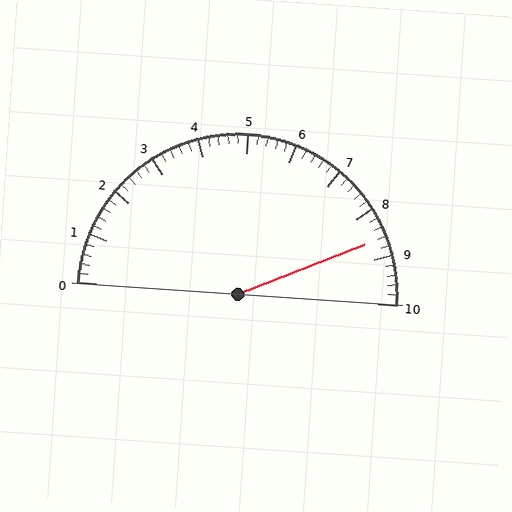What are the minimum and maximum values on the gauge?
The gauge ranges from 0 to 10.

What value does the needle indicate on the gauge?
The needle indicates approximately 8.6.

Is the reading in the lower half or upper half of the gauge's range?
The reading is in the upper half of the range (0 to 10).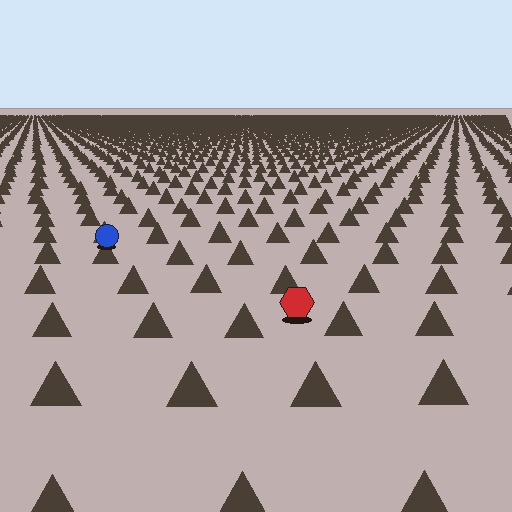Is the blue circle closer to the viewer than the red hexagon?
No. The red hexagon is closer — you can tell from the texture gradient: the ground texture is coarser near it.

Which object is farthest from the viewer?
The blue circle is farthest from the viewer. It appears smaller and the ground texture around it is denser.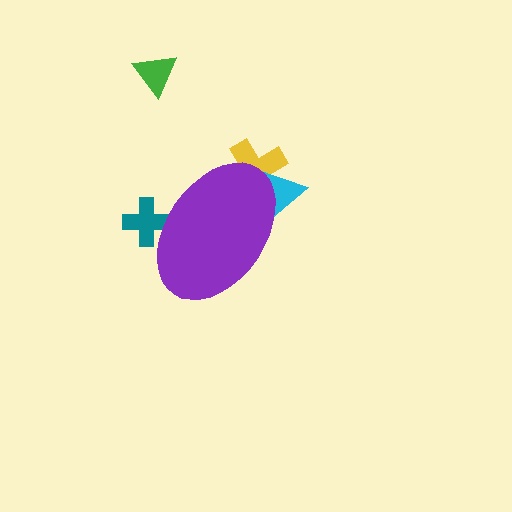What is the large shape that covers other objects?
A purple ellipse.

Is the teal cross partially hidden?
Yes, the teal cross is partially hidden behind the purple ellipse.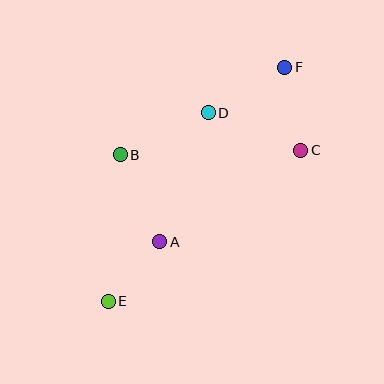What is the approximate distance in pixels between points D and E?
The distance between D and E is approximately 213 pixels.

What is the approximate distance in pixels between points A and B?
The distance between A and B is approximately 96 pixels.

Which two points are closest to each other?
Points A and E are closest to each other.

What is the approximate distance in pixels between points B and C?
The distance between B and C is approximately 181 pixels.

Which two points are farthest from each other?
Points E and F are farthest from each other.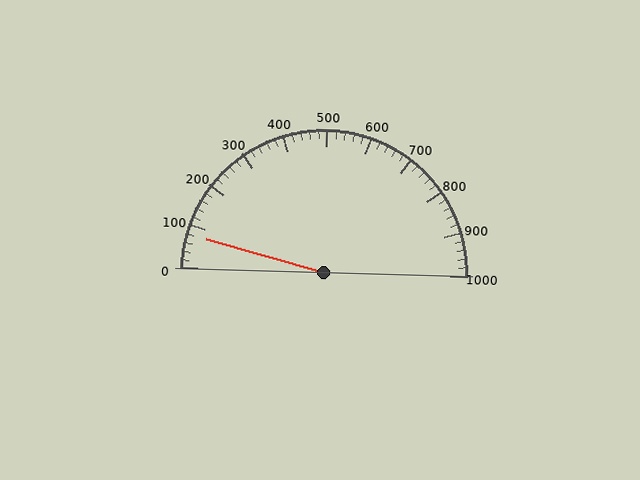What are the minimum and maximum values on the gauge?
The gauge ranges from 0 to 1000.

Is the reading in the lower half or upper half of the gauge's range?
The reading is in the lower half of the range (0 to 1000).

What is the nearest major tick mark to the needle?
The nearest major tick mark is 100.